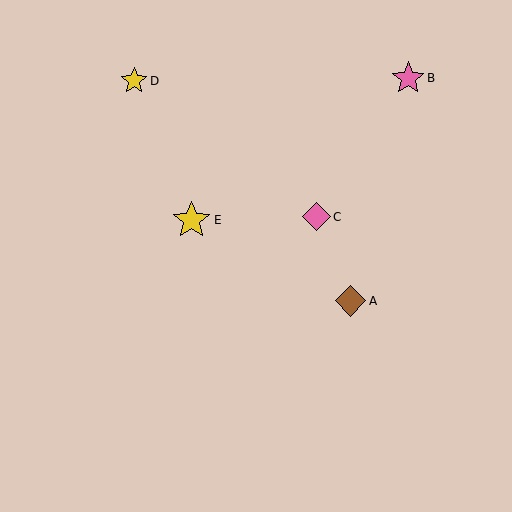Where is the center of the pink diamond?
The center of the pink diamond is at (317, 217).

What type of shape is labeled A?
Shape A is a brown diamond.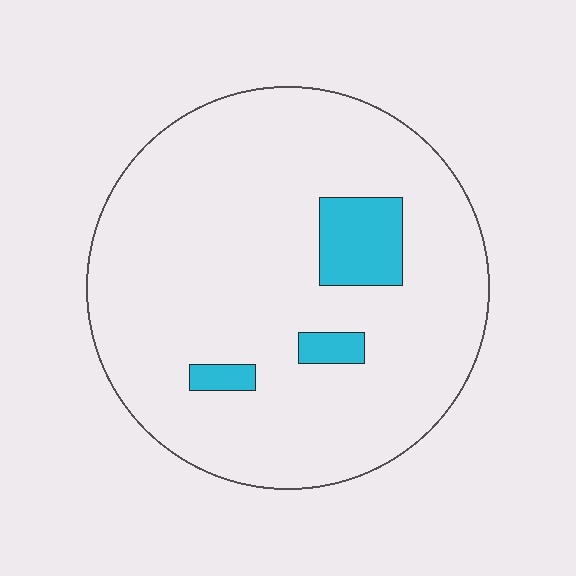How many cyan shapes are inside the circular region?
3.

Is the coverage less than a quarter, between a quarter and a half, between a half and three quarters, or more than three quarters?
Less than a quarter.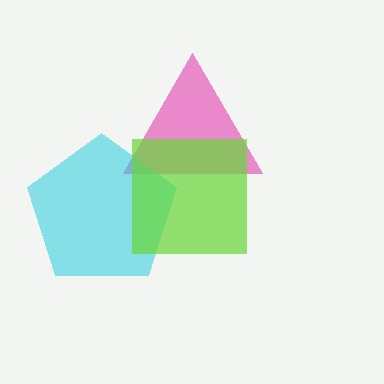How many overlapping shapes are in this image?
There are 3 overlapping shapes in the image.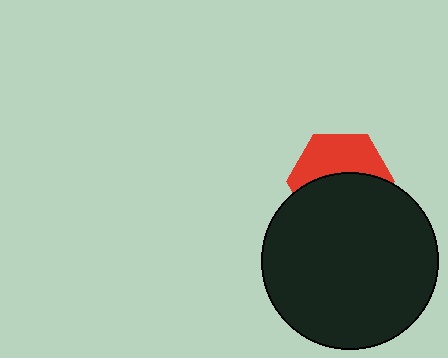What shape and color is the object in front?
The object in front is a black circle.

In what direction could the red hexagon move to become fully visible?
The red hexagon could move up. That would shift it out from behind the black circle entirely.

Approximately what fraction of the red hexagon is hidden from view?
Roughly 54% of the red hexagon is hidden behind the black circle.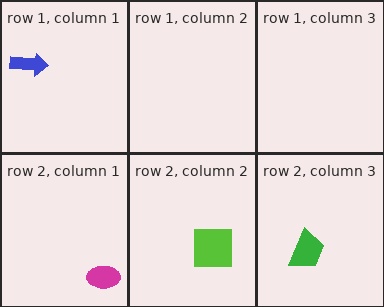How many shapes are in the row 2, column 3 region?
1.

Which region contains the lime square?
The row 2, column 2 region.